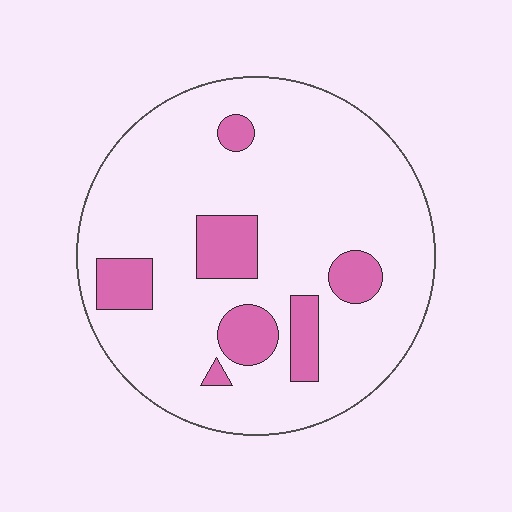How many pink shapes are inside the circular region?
7.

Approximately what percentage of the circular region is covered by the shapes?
Approximately 15%.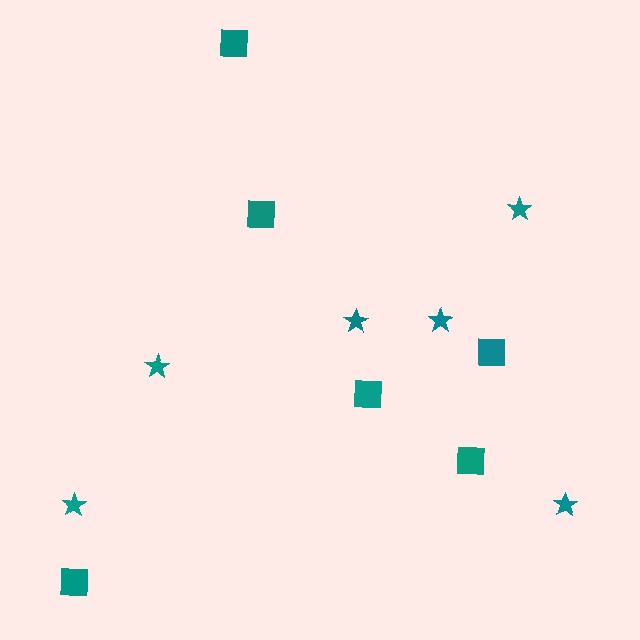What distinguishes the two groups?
There are 2 groups: one group of squares (6) and one group of stars (6).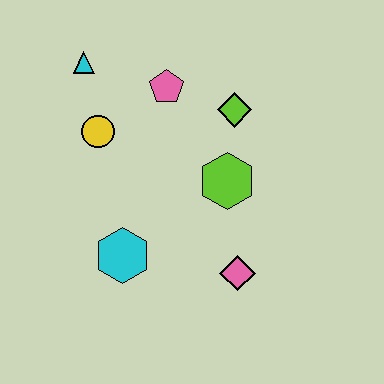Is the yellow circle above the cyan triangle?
No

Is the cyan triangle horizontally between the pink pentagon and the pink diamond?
No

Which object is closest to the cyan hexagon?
The pink diamond is closest to the cyan hexagon.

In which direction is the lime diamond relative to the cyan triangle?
The lime diamond is to the right of the cyan triangle.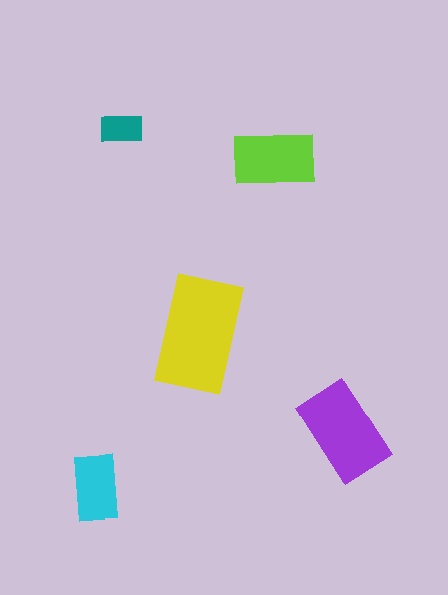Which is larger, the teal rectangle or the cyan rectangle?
The cyan one.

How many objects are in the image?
There are 5 objects in the image.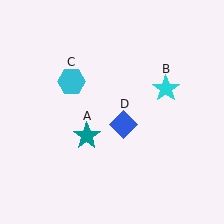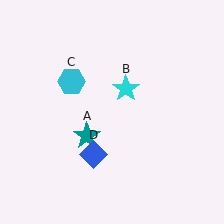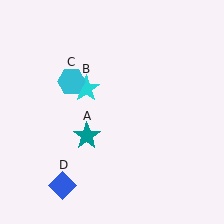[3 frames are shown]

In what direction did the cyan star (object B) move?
The cyan star (object B) moved left.